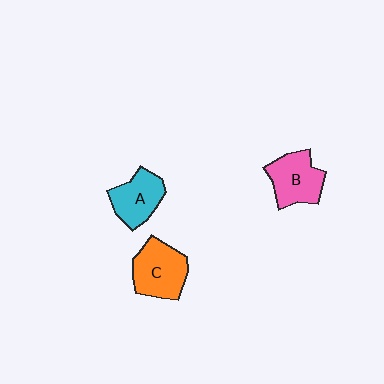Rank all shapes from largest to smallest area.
From largest to smallest: C (orange), B (pink), A (cyan).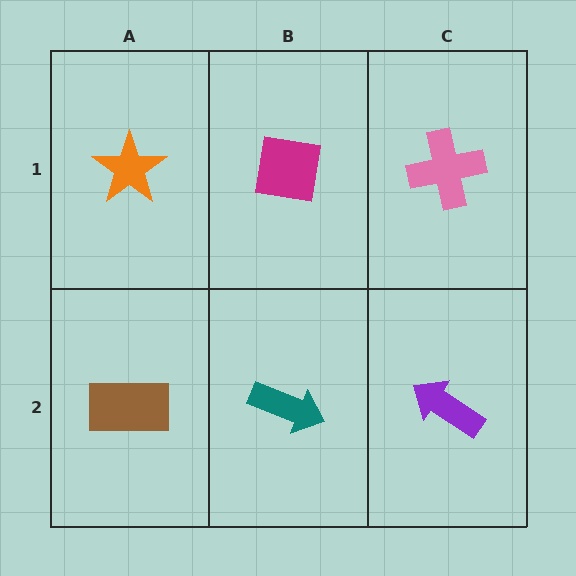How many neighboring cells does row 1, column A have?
2.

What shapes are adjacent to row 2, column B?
A magenta square (row 1, column B), a brown rectangle (row 2, column A), a purple arrow (row 2, column C).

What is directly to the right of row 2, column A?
A teal arrow.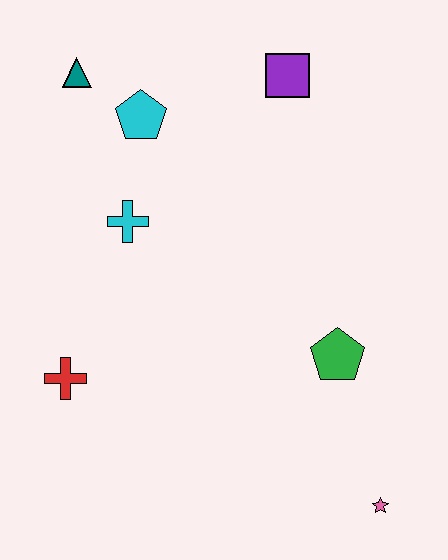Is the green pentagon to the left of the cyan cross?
No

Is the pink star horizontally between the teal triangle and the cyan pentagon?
No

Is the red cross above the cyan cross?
No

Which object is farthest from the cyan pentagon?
The pink star is farthest from the cyan pentagon.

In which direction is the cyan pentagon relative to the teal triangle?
The cyan pentagon is to the right of the teal triangle.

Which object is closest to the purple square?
The cyan pentagon is closest to the purple square.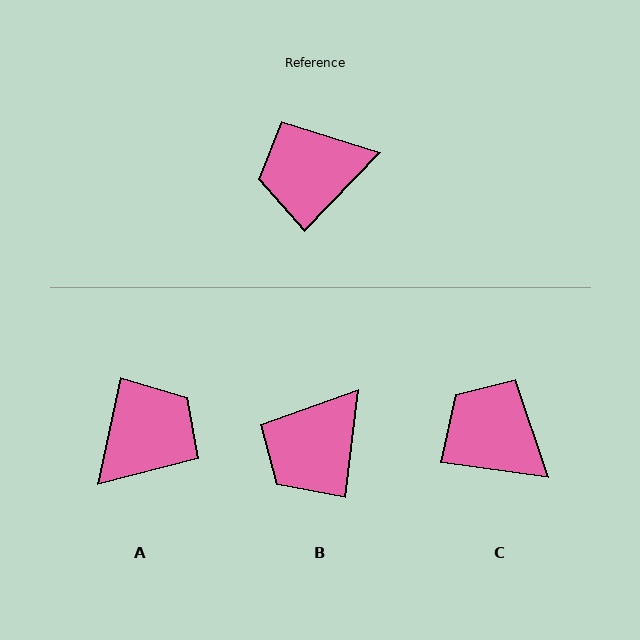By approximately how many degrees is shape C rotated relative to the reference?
Approximately 54 degrees clockwise.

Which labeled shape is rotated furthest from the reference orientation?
A, about 148 degrees away.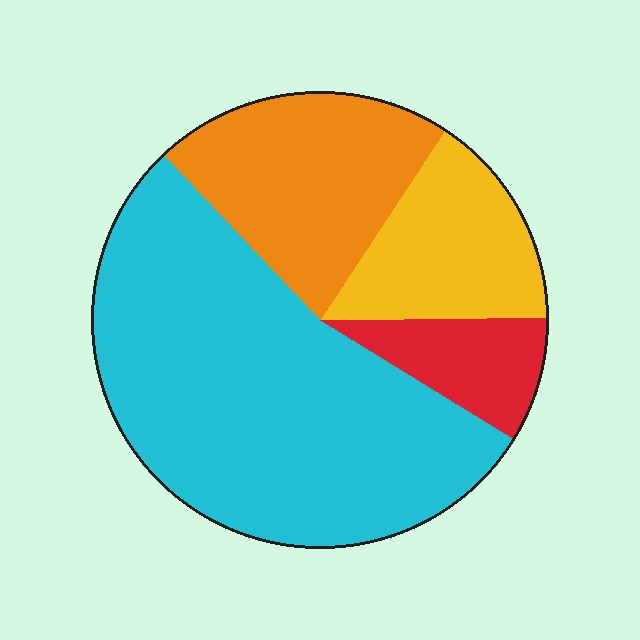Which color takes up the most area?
Cyan, at roughly 55%.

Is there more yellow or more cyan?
Cyan.